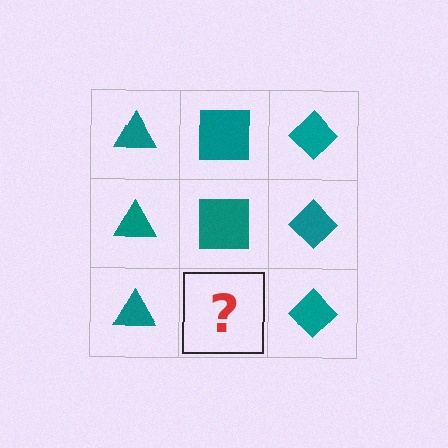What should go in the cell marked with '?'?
The missing cell should contain a teal square.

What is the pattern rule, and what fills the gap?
The rule is that each column has a consistent shape. The gap should be filled with a teal square.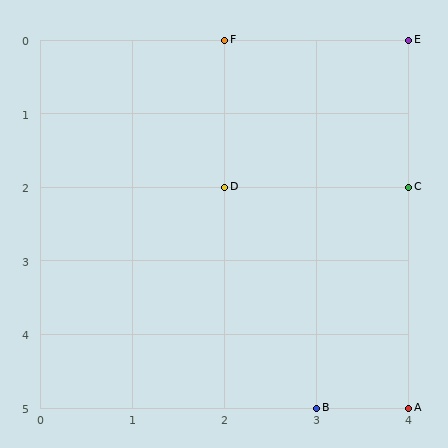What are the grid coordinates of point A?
Point A is at grid coordinates (4, 5).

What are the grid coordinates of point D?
Point D is at grid coordinates (2, 2).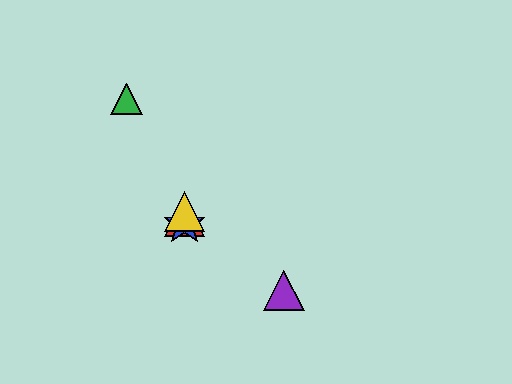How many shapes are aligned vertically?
3 shapes (the red triangle, the blue star, the yellow triangle) are aligned vertically.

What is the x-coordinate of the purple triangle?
The purple triangle is at x≈284.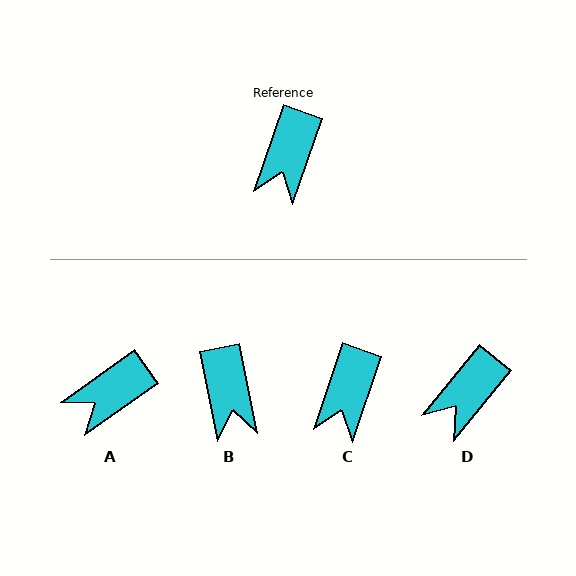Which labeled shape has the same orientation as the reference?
C.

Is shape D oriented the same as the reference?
No, it is off by about 20 degrees.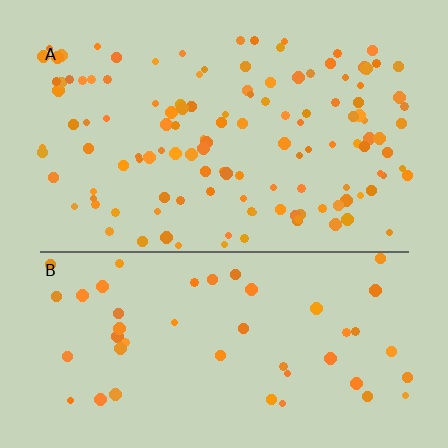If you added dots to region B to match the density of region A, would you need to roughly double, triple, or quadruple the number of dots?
Approximately triple.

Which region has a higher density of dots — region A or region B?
A (the top).